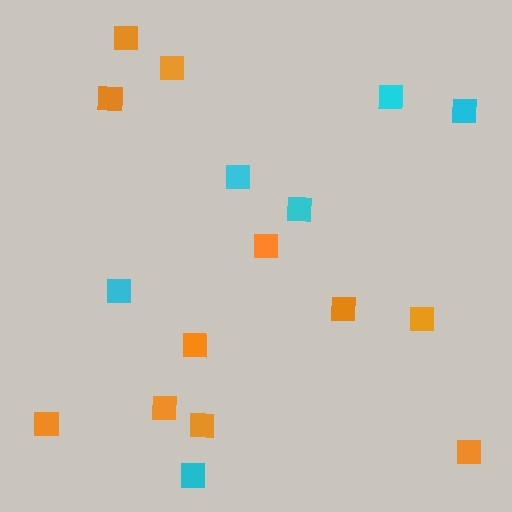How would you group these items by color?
There are 2 groups: one group of cyan squares (6) and one group of orange squares (11).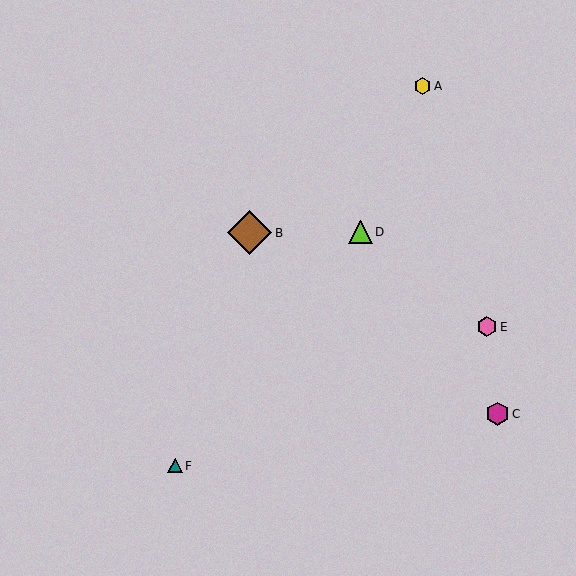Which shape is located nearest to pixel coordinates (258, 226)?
The brown diamond (labeled B) at (250, 233) is nearest to that location.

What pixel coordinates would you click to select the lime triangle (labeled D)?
Click at (360, 232) to select the lime triangle D.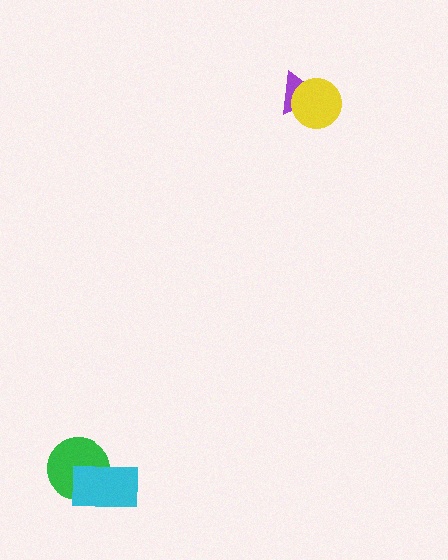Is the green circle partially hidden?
Yes, it is partially covered by another shape.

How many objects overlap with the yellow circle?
1 object overlaps with the yellow circle.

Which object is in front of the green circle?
The cyan rectangle is in front of the green circle.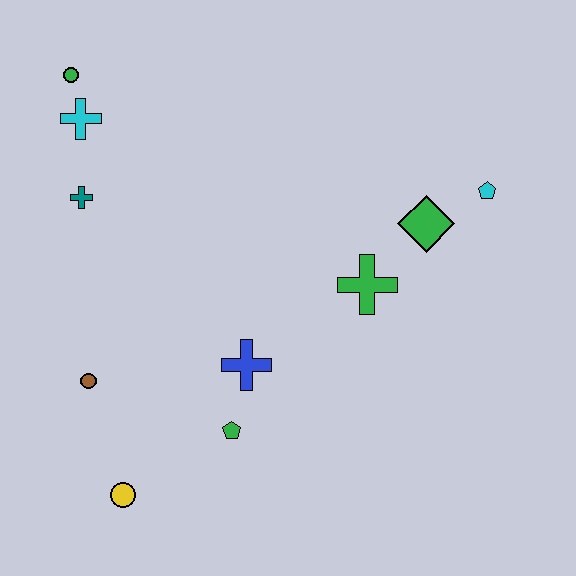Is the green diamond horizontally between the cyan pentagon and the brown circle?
Yes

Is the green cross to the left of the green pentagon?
No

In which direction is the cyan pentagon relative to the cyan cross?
The cyan pentagon is to the right of the cyan cross.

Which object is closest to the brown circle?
The yellow circle is closest to the brown circle.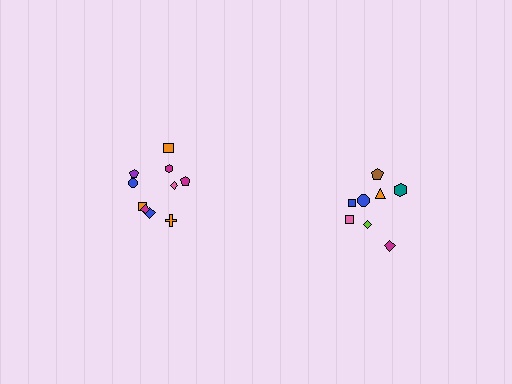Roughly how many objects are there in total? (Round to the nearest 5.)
Roughly 20 objects in total.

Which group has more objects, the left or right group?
The left group.